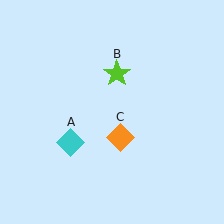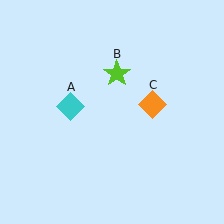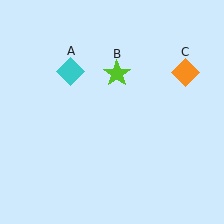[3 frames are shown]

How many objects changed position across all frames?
2 objects changed position: cyan diamond (object A), orange diamond (object C).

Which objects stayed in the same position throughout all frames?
Lime star (object B) remained stationary.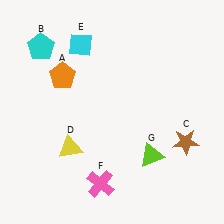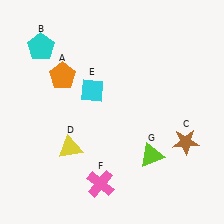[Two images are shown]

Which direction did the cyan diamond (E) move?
The cyan diamond (E) moved down.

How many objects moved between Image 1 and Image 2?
1 object moved between the two images.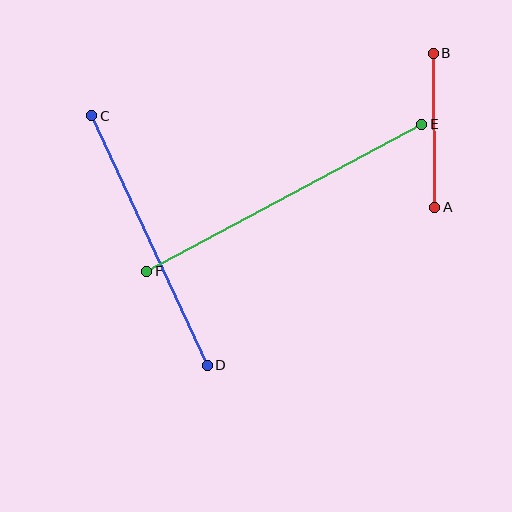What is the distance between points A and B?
The distance is approximately 154 pixels.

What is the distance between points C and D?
The distance is approximately 275 pixels.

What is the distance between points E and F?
The distance is approximately 312 pixels.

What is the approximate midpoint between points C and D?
The midpoint is at approximately (150, 240) pixels.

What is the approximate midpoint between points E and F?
The midpoint is at approximately (284, 198) pixels.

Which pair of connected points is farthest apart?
Points E and F are farthest apart.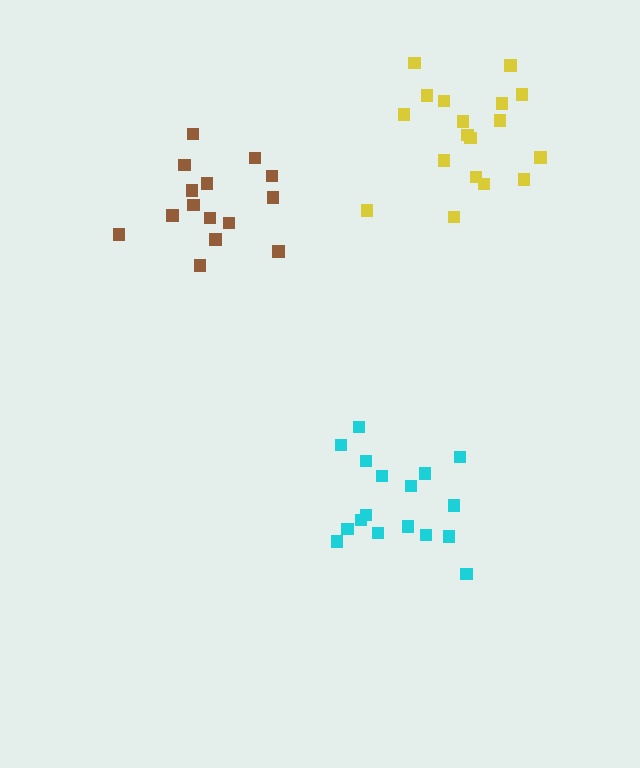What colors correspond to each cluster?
The clusters are colored: cyan, brown, yellow.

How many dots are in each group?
Group 1: 17 dots, Group 2: 15 dots, Group 3: 18 dots (50 total).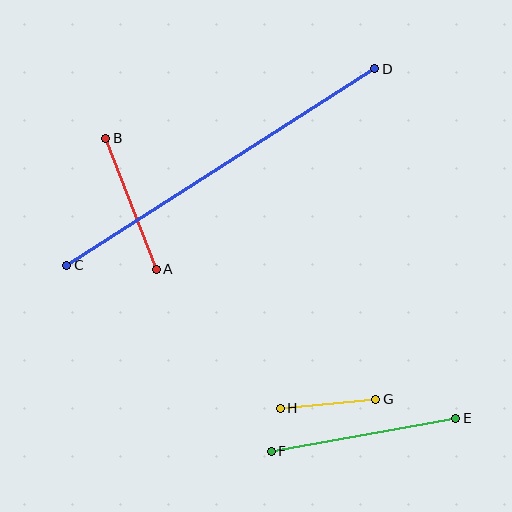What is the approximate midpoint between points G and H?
The midpoint is at approximately (328, 404) pixels.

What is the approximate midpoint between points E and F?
The midpoint is at approximately (364, 435) pixels.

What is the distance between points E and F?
The distance is approximately 187 pixels.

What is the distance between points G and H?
The distance is approximately 96 pixels.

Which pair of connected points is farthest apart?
Points C and D are farthest apart.